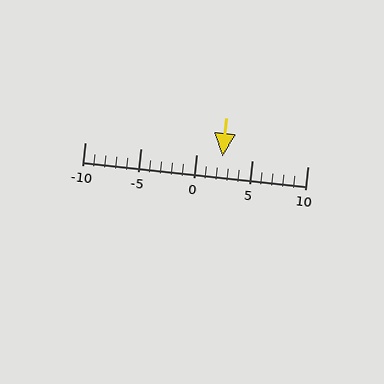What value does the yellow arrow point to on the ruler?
The yellow arrow points to approximately 2.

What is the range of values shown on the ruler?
The ruler shows values from -10 to 10.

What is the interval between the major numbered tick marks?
The major tick marks are spaced 5 units apart.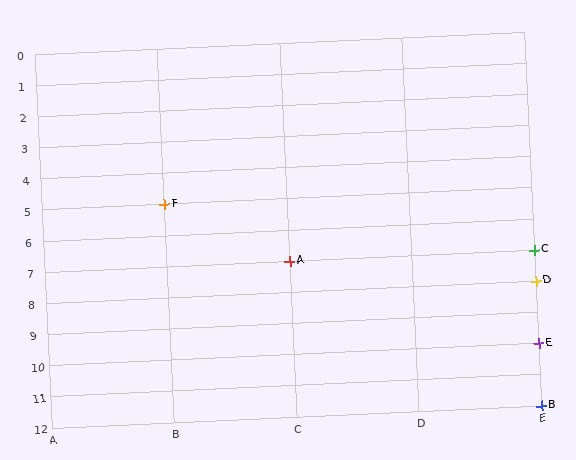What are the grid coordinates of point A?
Point A is at grid coordinates (C, 7).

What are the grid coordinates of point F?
Point F is at grid coordinates (B, 5).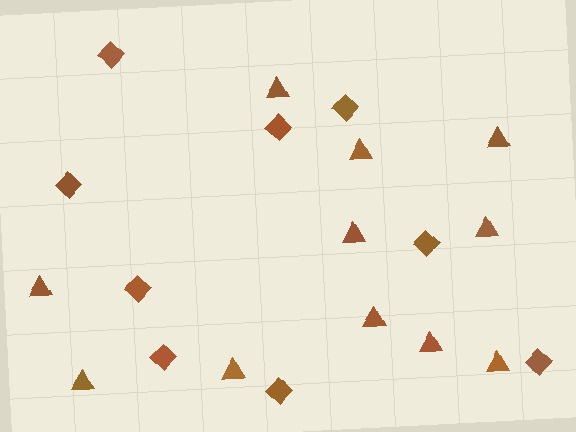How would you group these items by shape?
There are 2 groups: one group of diamonds (9) and one group of triangles (11).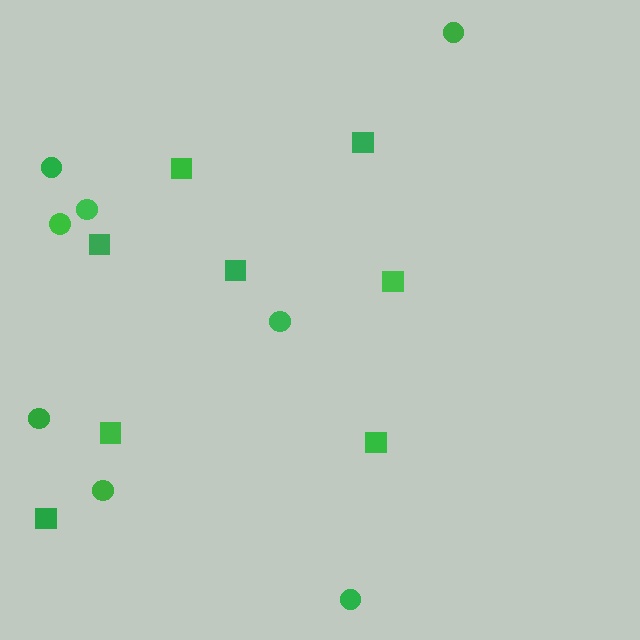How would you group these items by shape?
There are 2 groups: one group of squares (8) and one group of circles (8).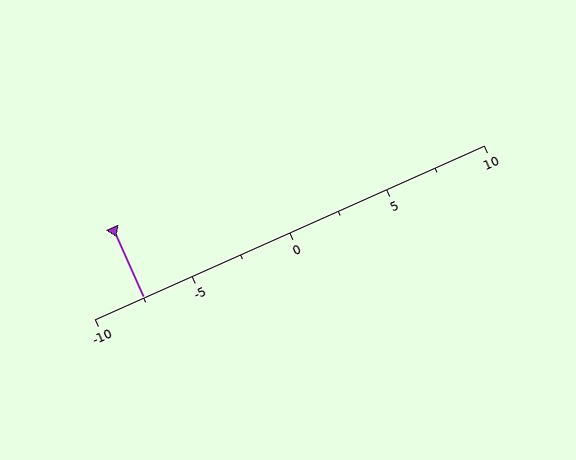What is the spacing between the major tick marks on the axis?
The major ticks are spaced 5 apart.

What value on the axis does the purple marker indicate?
The marker indicates approximately -7.5.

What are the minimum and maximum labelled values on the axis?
The axis runs from -10 to 10.